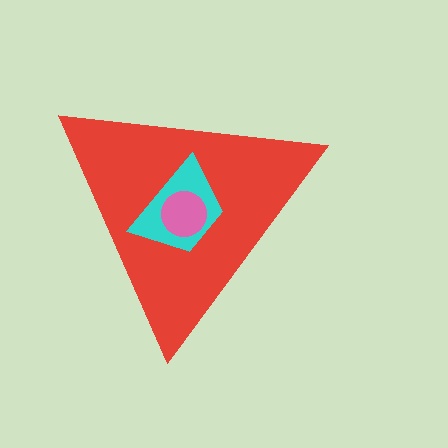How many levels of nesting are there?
3.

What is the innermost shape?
The pink circle.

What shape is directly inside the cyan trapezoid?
The pink circle.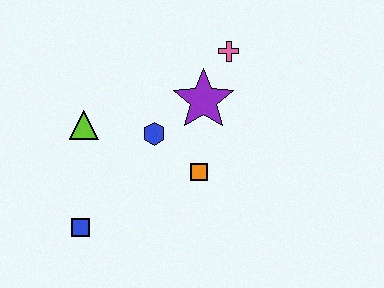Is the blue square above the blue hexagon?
No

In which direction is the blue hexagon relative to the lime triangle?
The blue hexagon is to the right of the lime triangle.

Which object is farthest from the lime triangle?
The pink cross is farthest from the lime triangle.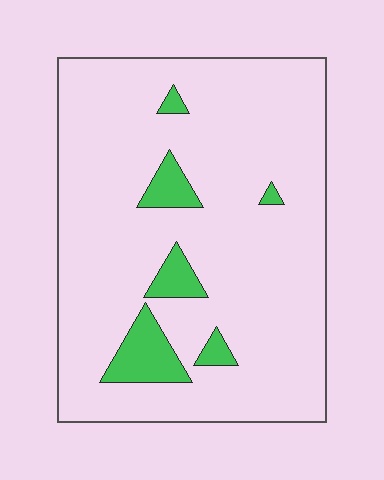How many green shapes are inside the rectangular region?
6.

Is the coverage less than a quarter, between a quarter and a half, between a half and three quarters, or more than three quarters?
Less than a quarter.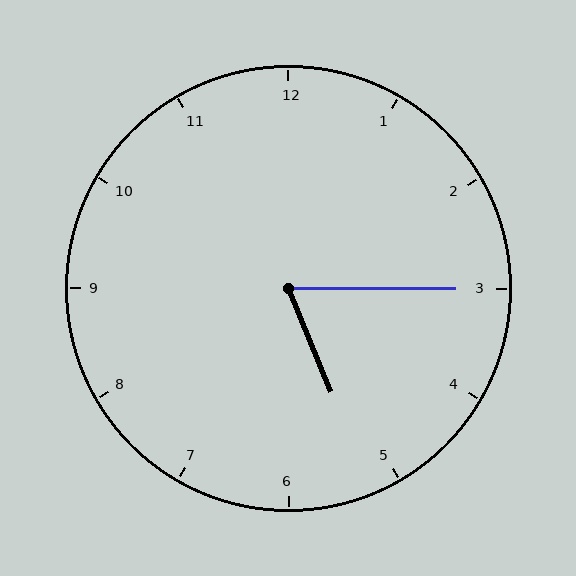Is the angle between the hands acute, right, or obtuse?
It is acute.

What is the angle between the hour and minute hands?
Approximately 68 degrees.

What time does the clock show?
5:15.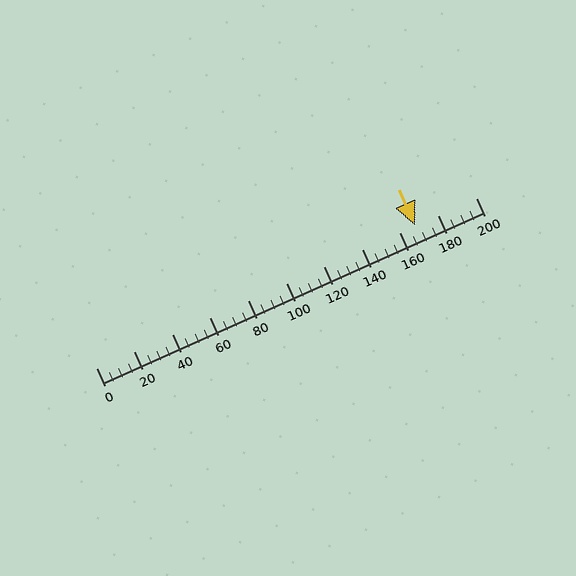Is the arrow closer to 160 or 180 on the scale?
The arrow is closer to 160.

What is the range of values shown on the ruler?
The ruler shows values from 0 to 200.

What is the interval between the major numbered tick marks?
The major tick marks are spaced 20 units apart.